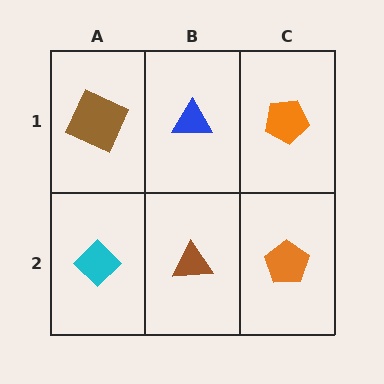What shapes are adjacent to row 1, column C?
An orange pentagon (row 2, column C), a blue triangle (row 1, column B).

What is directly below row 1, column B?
A brown triangle.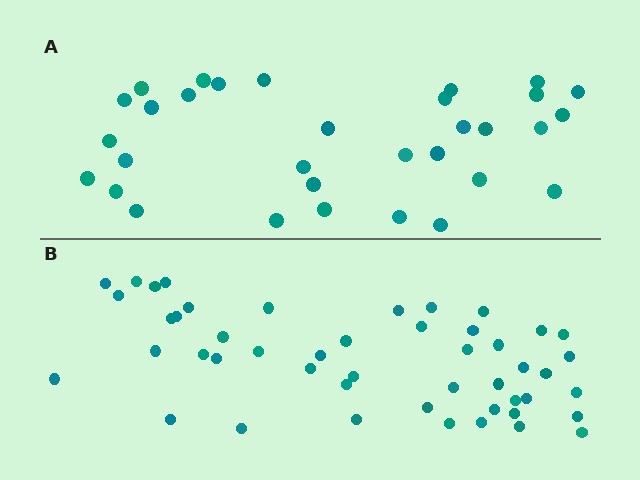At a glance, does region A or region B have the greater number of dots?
Region B (the bottom region) has more dots.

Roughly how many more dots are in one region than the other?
Region B has approximately 15 more dots than region A.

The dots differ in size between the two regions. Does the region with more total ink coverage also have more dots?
No. Region A has more total ink coverage because its dots are larger, but region B actually contains more individual dots. Total area can be misleading — the number of items is what matters here.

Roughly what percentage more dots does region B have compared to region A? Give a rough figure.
About 50% more.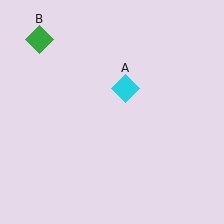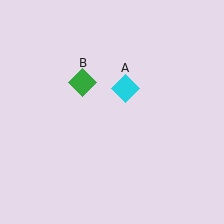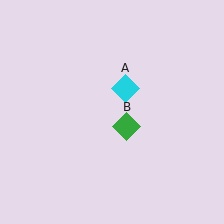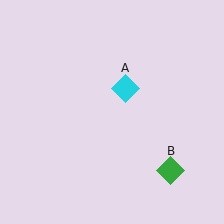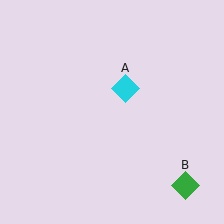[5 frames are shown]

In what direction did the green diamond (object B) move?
The green diamond (object B) moved down and to the right.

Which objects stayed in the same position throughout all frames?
Cyan diamond (object A) remained stationary.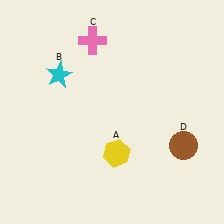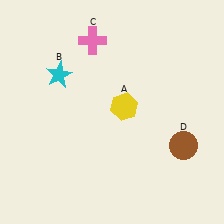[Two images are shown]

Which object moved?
The yellow hexagon (A) moved up.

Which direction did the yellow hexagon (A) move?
The yellow hexagon (A) moved up.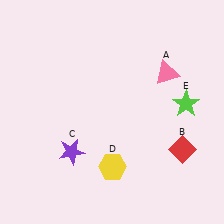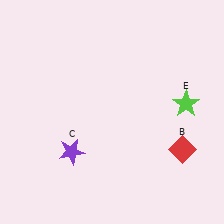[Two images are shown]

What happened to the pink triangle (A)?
The pink triangle (A) was removed in Image 2. It was in the top-right area of Image 1.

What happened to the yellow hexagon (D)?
The yellow hexagon (D) was removed in Image 2. It was in the bottom-right area of Image 1.